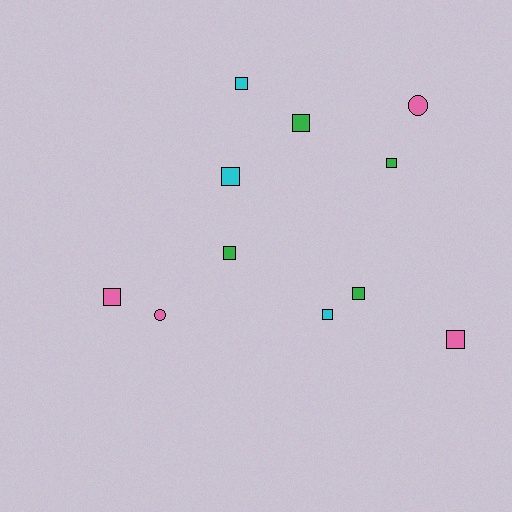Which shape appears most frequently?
Square, with 9 objects.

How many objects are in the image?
There are 11 objects.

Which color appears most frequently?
Green, with 4 objects.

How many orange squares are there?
There are no orange squares.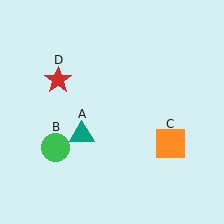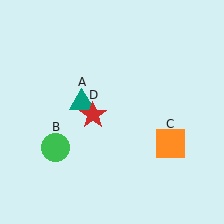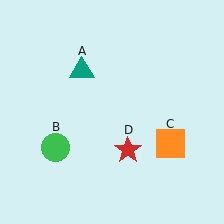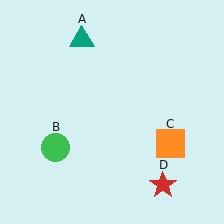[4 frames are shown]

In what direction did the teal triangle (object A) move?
The teal triangle (object A) moved up.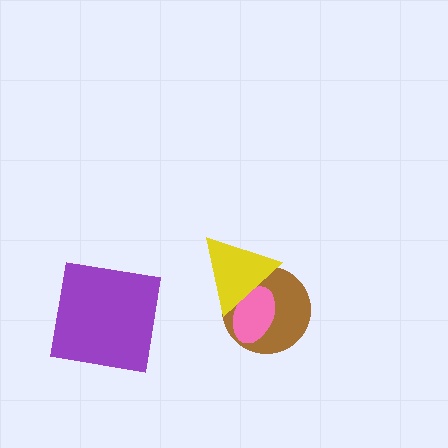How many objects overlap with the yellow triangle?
2 objects overlap with the yellow triangle.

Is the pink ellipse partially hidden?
Yes, it is partially covered by another shape.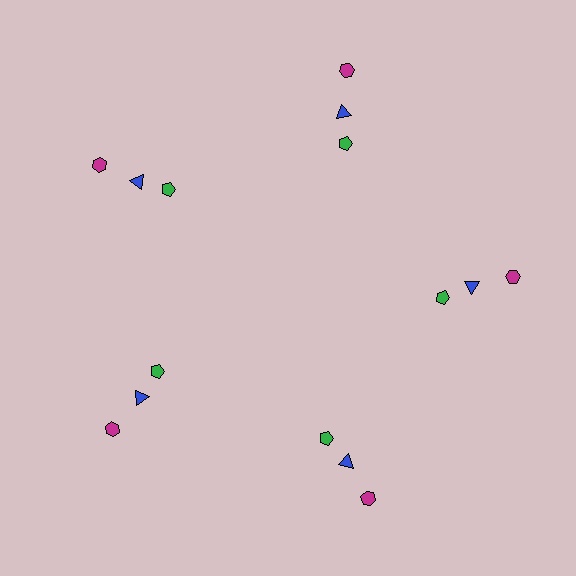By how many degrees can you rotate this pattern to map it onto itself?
The pattern maps onto itself every 72 degrees of rotation.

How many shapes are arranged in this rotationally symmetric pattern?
There are 15 shapes, arranged in 5 groups of 3.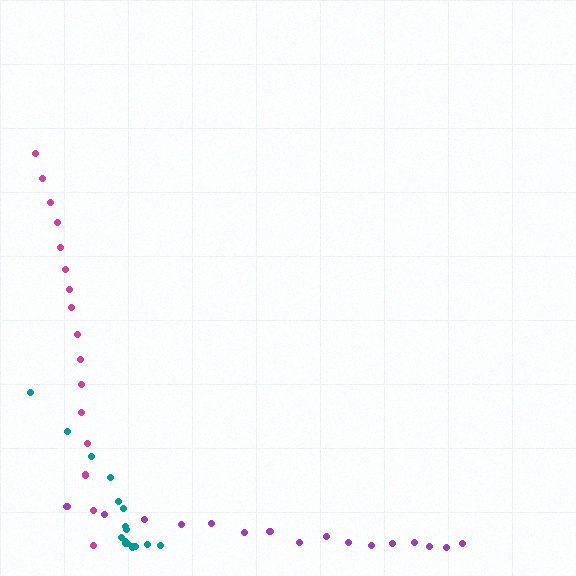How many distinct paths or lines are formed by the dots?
There are 3 distinct paths.